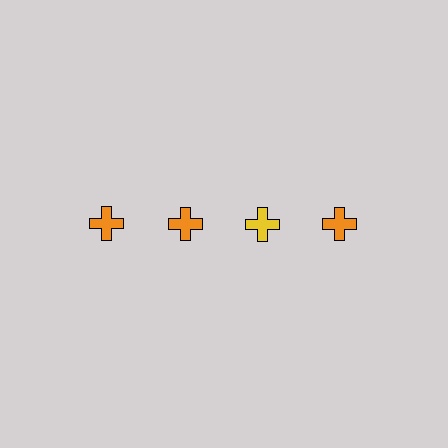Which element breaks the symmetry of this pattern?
The yellow cross in the top row, center column breaks the symmetry. All other shapes are orange crosses.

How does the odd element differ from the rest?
It has a different color: yellow instead of orange.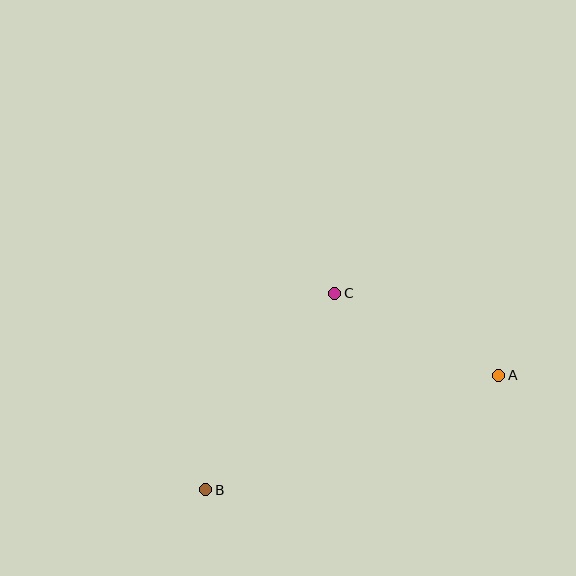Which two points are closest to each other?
Points A and C are closest to each other.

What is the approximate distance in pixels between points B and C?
The distance between B and C is approximately 235 pixels.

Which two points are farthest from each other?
Points A and B are farthest from each other.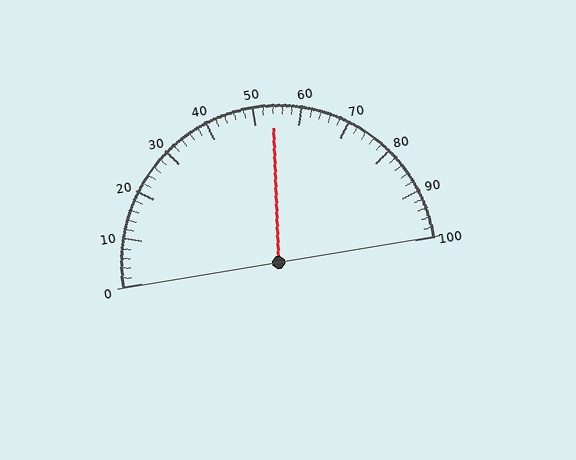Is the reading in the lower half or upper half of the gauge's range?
The reading is in the upper half of the range (0 to 100).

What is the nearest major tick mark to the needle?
The nearest major tick mark is 50.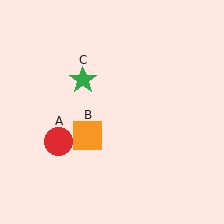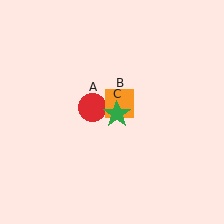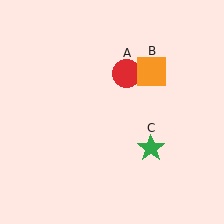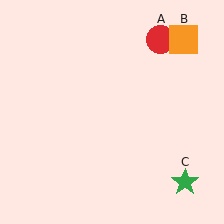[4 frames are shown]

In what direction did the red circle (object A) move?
The red circle (object A) moved up and to the right.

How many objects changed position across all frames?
3 objects changed position: red circle (object A), orange square (object B), green star (object C).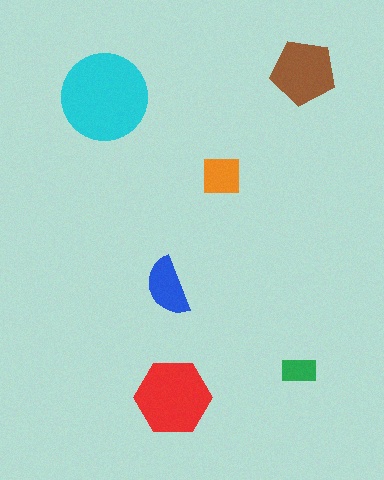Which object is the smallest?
The green rectangle.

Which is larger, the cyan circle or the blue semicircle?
The cyan circle.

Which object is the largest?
The cyan circle.